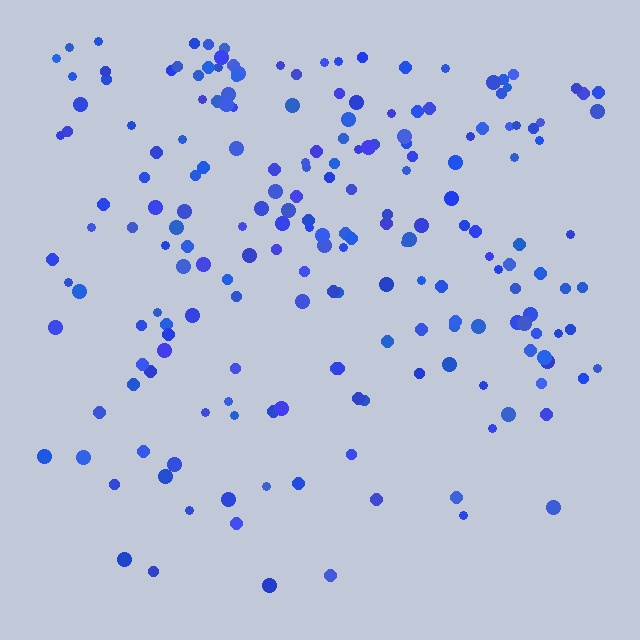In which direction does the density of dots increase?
From bottom to top, with the top side densest.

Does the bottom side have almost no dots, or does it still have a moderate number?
Still a moderate number, just noticeably fewer than the top.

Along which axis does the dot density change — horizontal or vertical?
Vertical.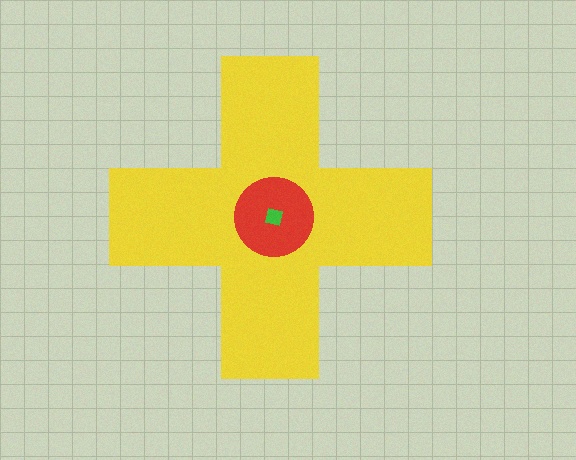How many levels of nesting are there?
3.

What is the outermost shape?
The yellow cross.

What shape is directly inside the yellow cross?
The red circle.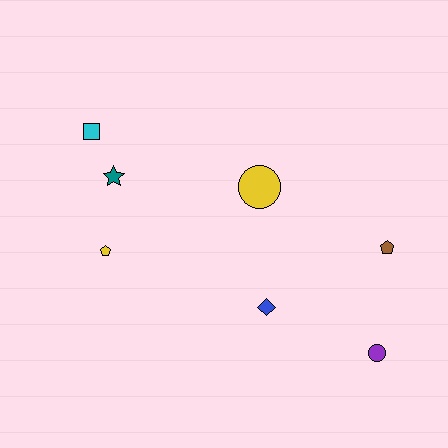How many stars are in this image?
There is 1 star.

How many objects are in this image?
There are 7 objects.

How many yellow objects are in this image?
There are 2 yellow objects.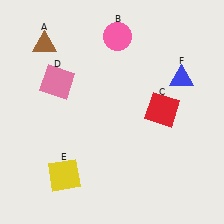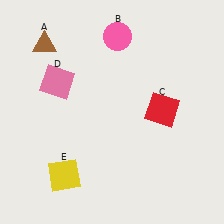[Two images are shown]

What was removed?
The blue triangle (F) was removed in Image 2.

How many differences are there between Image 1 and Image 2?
There is 1 difference between the two images.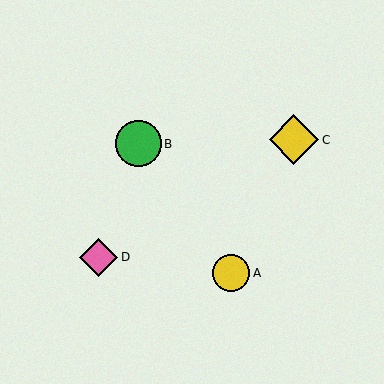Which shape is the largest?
The yellow diamond (labeled C) is the largest.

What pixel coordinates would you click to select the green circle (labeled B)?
Click at (138, 144) to select the green circle B.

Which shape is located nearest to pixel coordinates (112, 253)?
The pink diamond (labeled D) at (99, 257) is nearest to that location.